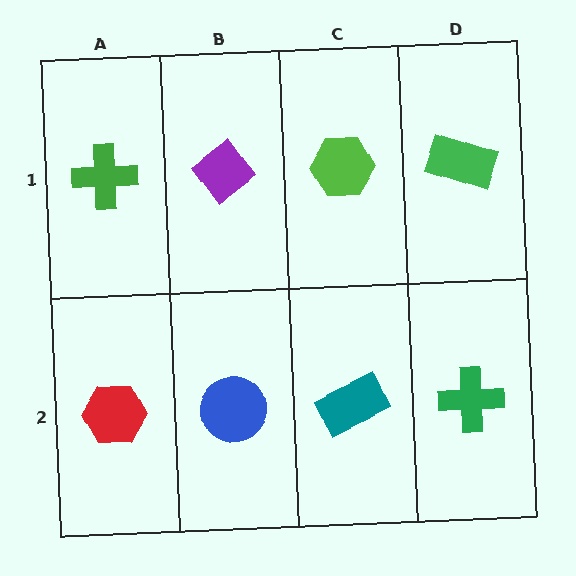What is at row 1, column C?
A lime hexagon.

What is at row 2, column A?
A red hexagon.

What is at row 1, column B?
A purple diamond.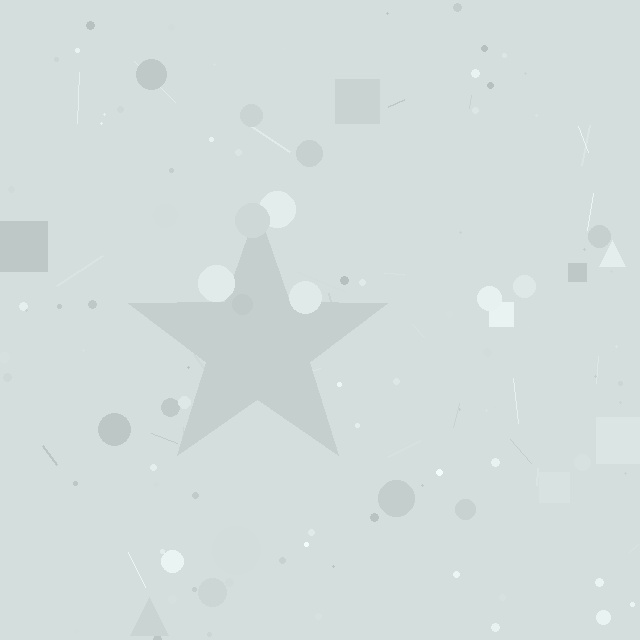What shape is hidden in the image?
A star is hidden in the image.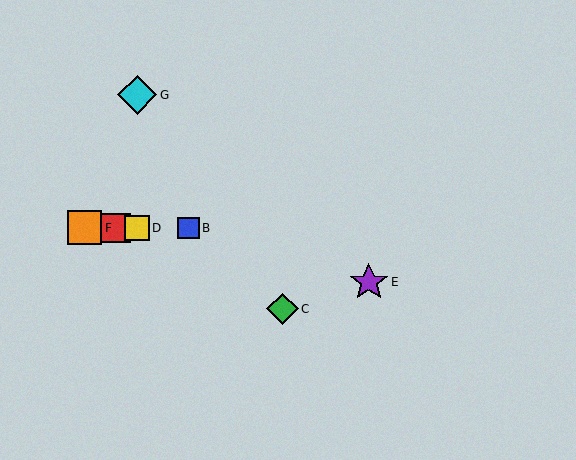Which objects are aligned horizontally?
Objects A, B, D, F are aligned horizontally.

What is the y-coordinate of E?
Object E is at y≈282.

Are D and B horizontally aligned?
Yes, both are at y≈228.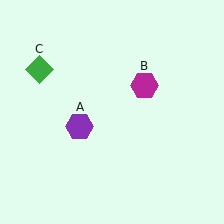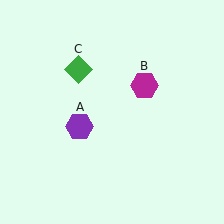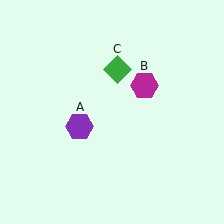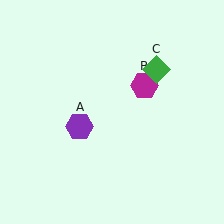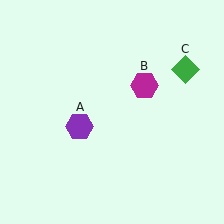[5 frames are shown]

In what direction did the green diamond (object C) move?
The green diamond (object C) moved right.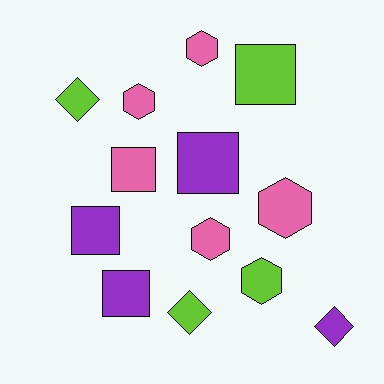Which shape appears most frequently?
Square, with 5 objects.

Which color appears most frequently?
Pink, with 5 objects.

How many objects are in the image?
There are 13 objects.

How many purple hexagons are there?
There are no purple hexagons.